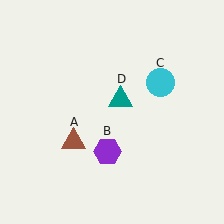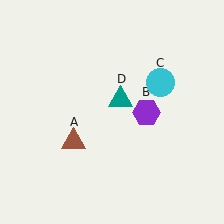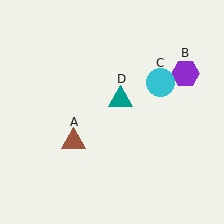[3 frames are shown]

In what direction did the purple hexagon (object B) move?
The purple hexagon (object B) moved up and to the right.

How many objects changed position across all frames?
1 object changed position: purple hexagon (object B).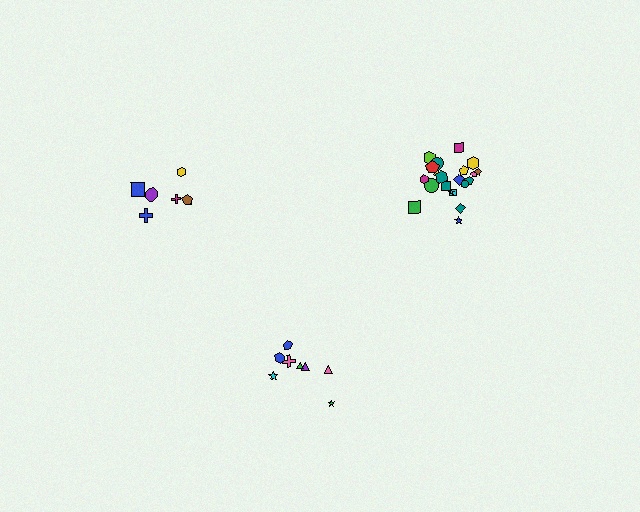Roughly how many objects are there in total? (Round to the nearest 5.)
Roughly 35 objects in total.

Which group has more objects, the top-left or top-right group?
The top-right group.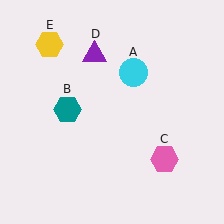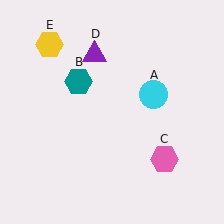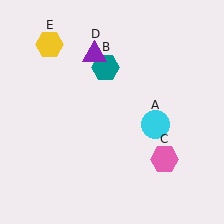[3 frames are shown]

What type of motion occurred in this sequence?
The cyan circle (object A), teal hexagon (object B) rotated clockwise around the center of the scene.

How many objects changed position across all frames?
2 objects changed position: cyan circle (object A), teal hexagon (object B).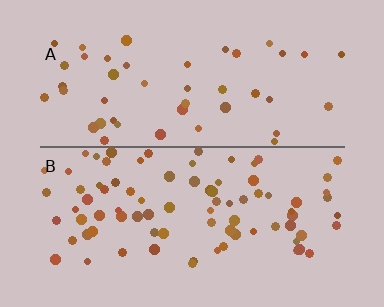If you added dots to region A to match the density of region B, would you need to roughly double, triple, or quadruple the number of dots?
Approximately double.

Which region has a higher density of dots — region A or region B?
B (the bottom).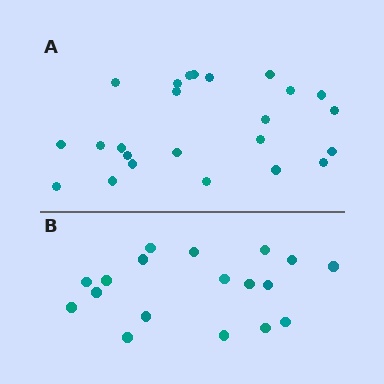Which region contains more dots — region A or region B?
Region A (the top region) has more dots.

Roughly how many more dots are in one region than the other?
Region A has about 6 more dots than region B.